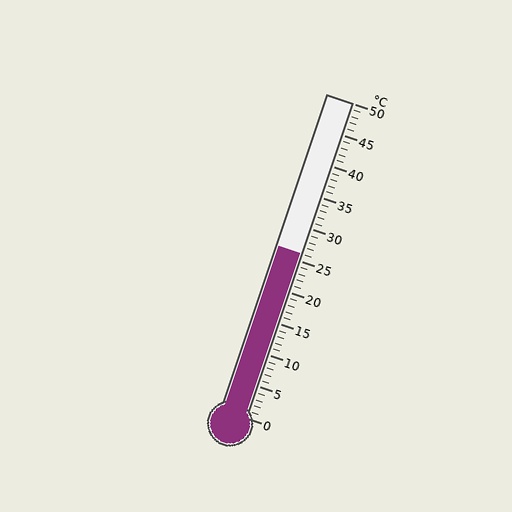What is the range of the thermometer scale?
The thermometer scale ranges from 0°C to 50°C.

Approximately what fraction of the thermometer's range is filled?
The thermometer is filled to approximately 50% of its range.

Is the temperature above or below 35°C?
The temperature is below 35°C.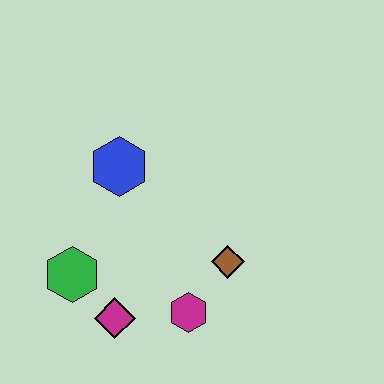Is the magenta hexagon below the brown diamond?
Yes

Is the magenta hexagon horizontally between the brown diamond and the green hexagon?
Yes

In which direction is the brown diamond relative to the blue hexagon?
The brown diamond is to the right of the blue hexagon.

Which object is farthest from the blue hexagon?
The magenta hexagon is farthest from the blue hexagon.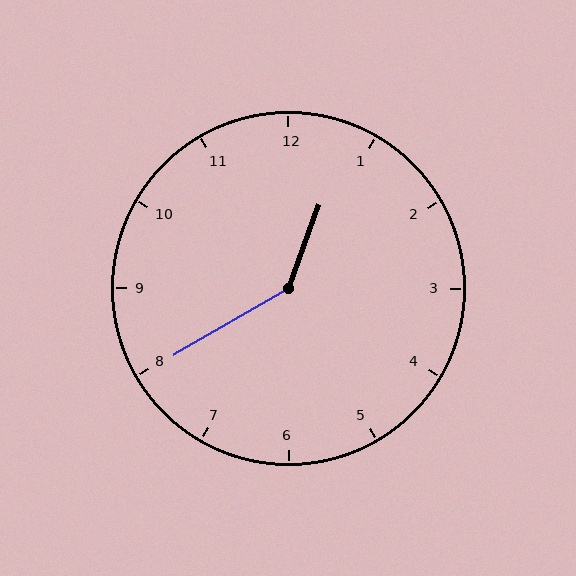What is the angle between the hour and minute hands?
Approximately 140 degrees.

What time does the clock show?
12:40.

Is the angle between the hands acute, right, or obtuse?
It is obtuse.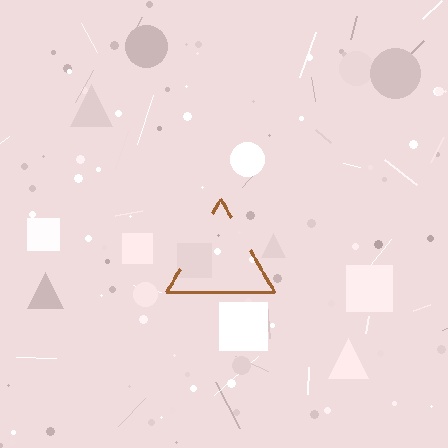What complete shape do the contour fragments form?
The contour fragments form a triangle.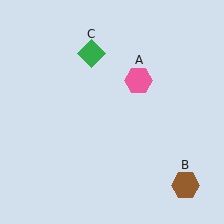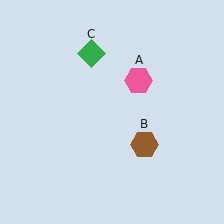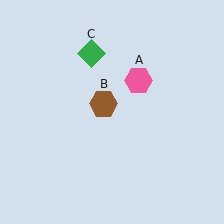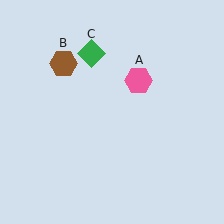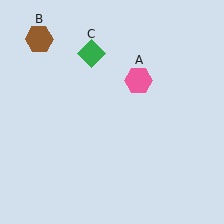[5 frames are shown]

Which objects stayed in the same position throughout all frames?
Pink hexagon (object A) and green diamond (object C) remained stationary.